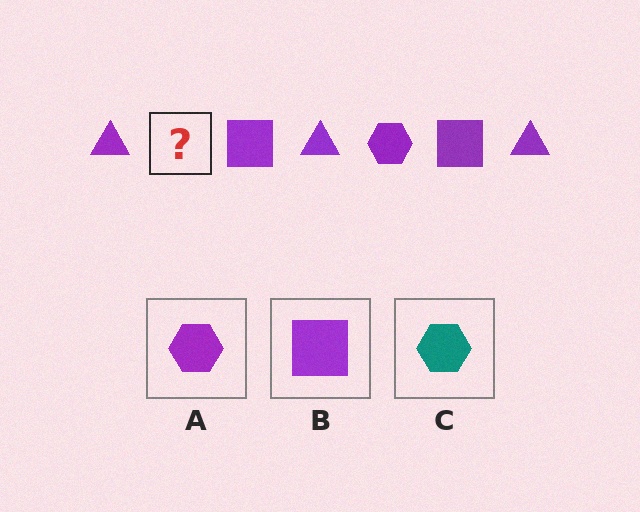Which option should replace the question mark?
Option A.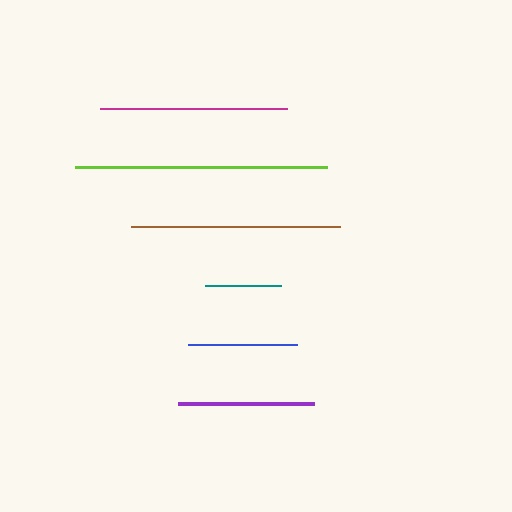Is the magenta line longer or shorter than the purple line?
The magenta line is longer than the purple line.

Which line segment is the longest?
The lime line is the longest at approximately 253 pixels.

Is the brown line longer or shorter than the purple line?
The brown line is longer than the purple line.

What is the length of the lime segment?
The lime segment is approximately 253 pixels long.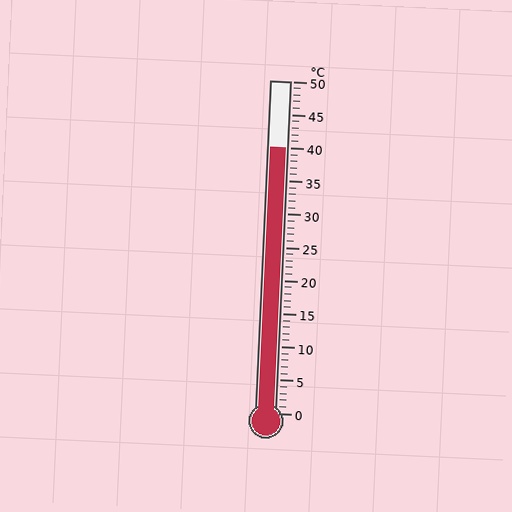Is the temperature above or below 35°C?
The temperature is above 35°C.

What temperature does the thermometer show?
The thermometer shows approximately 40°C.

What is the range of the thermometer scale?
The thermometer scale ranges from 0°C to 50°C.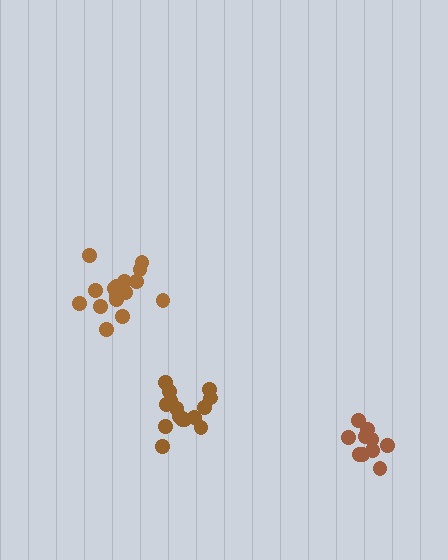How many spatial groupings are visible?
There are 3 spatial groupings.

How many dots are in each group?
Group 1: 15 dots, Group 2: 10 dots, Group 3: 16 dots (41 total).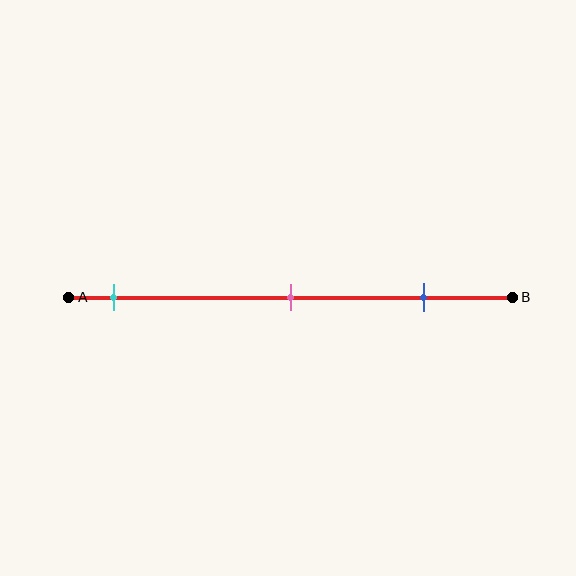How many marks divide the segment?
There are 3 marks dividing the segment.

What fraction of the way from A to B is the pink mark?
The pink mark is approximately 50% (0.5) of the way from A to B.